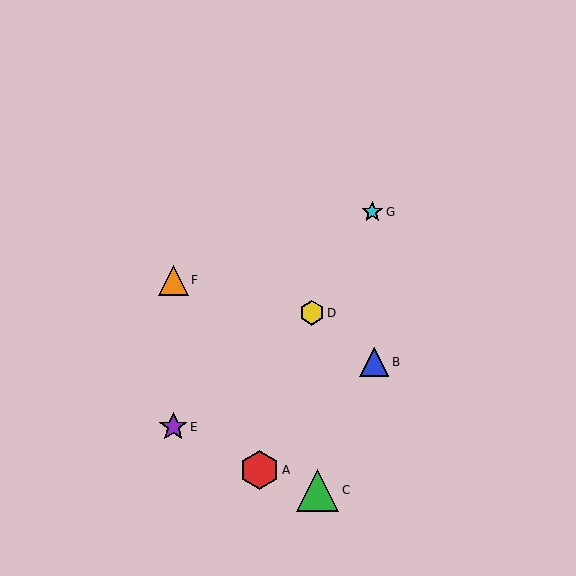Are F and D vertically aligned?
No, F is at x≈173 and D is at x≈312.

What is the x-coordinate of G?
Object G is at x≈372.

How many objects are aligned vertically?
2 objects (E, F) are aligned vertically.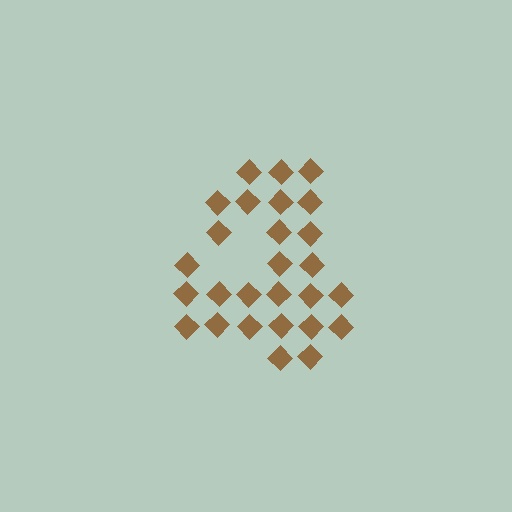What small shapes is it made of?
It is made of small diamonds.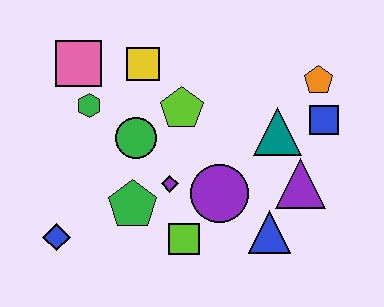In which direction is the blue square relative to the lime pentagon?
The blue square is to the right of the lime pentagon.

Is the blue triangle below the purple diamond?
Yes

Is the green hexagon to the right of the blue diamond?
Yes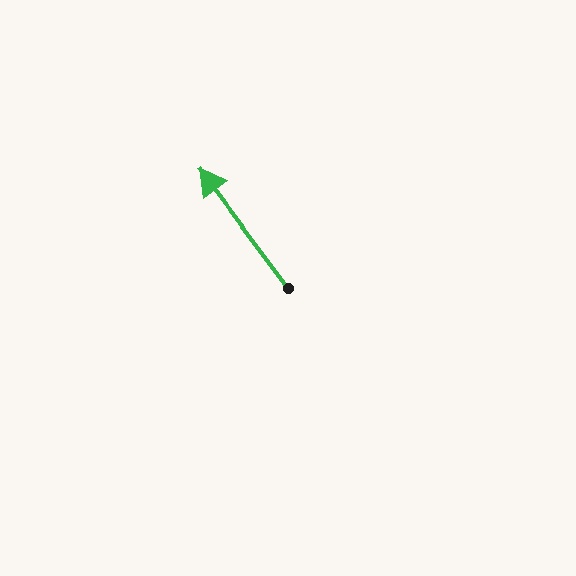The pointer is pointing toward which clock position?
Roughly 11 o'clock.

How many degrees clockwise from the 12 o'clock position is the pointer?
Approximately 323 degrees.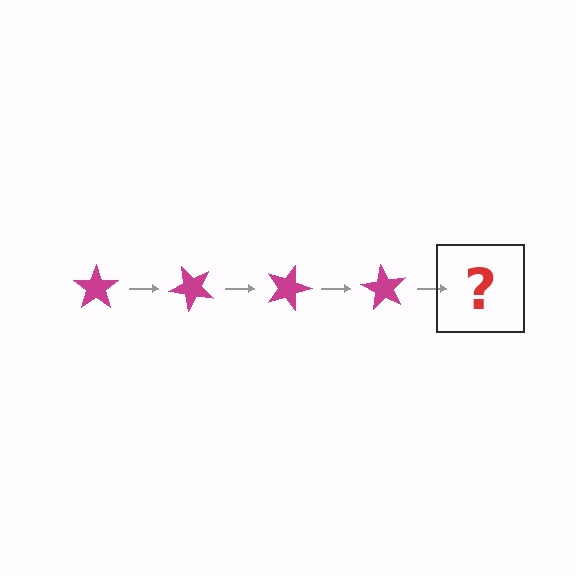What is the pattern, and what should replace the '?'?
The pattern is that the star rotates 45 degrees each step. The '?' should be a magenta star rotated 180 degrees.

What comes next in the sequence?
The next element should be a magenta star rotated 180 degrees.